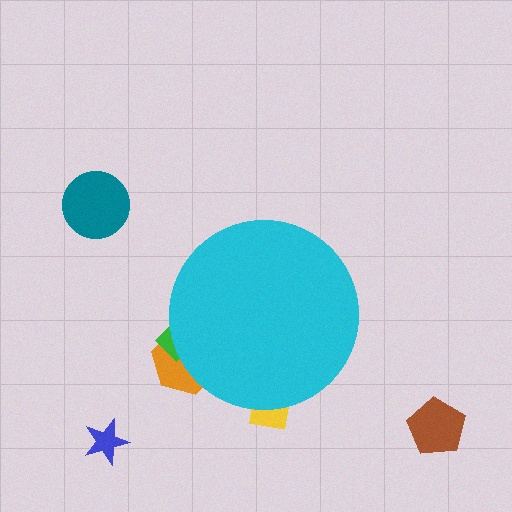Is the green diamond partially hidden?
Yes, the green diamond is partially hidden behind the cyan circle.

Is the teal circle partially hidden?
No, the teal circle is fully visible.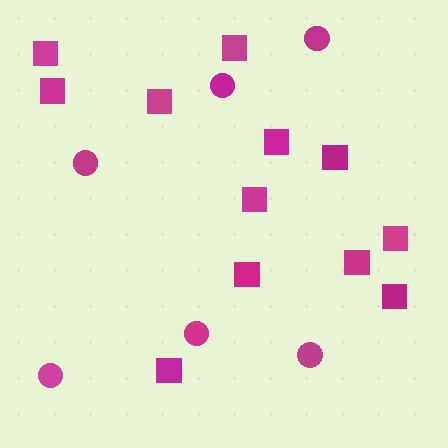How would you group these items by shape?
There are 2 groups: one group of squares (12) and one group of circles (6).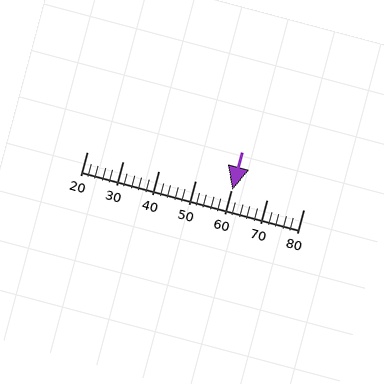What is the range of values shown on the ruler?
The ruler shows values from 20 to 80.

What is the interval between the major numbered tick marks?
The major tick marks are spaced 10 units apart.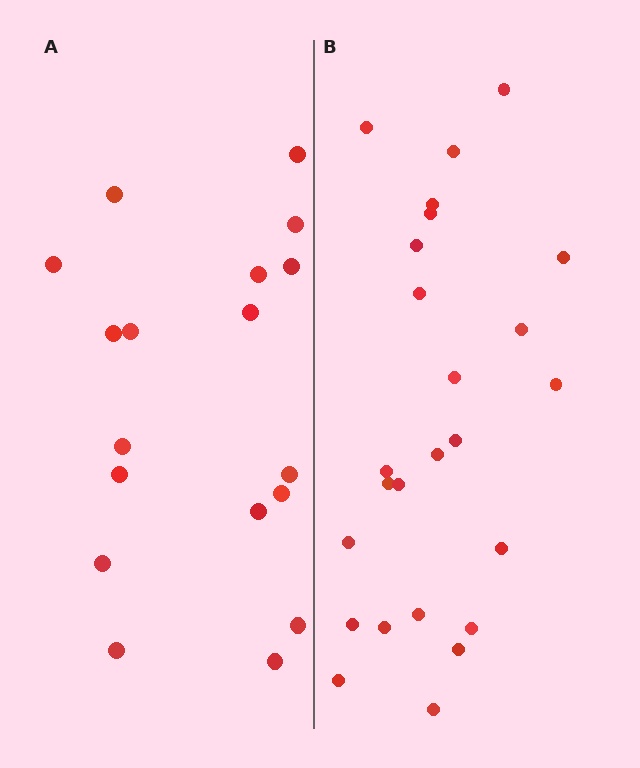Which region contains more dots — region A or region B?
Region B (the right region) has more dots.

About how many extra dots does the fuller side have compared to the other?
Region B has roughly 8 or so more dots than region A.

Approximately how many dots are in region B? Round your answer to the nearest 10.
About 20 dots. (The exact count is 25, which rounds to 20.)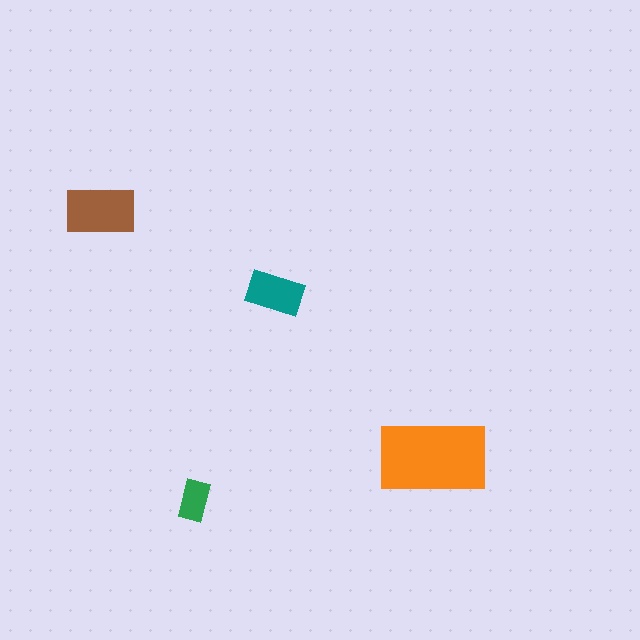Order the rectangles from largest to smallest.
the orange one, the brown one, the teal one, the green one.